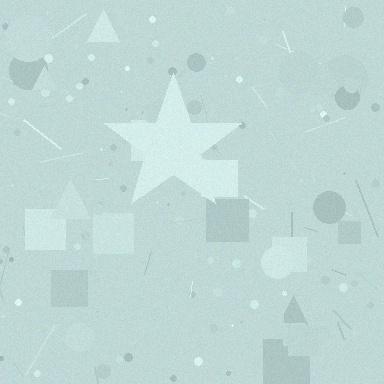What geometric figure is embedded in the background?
A star is embedded in the background.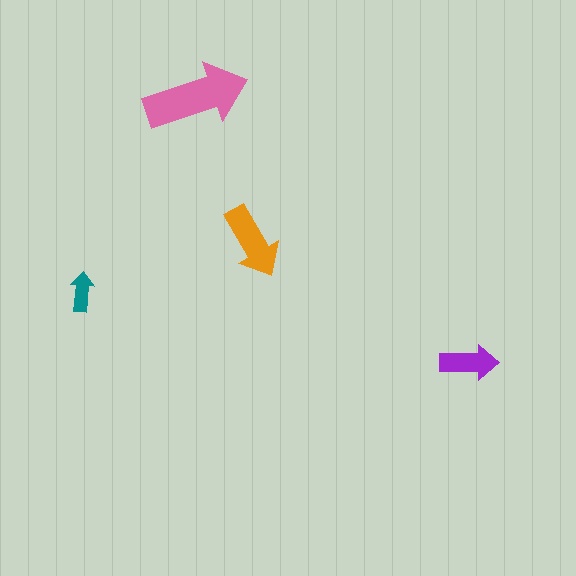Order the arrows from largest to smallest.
the pink one, the orange one, the purple one, the teal one.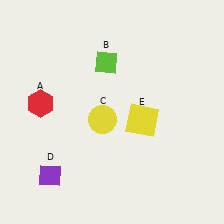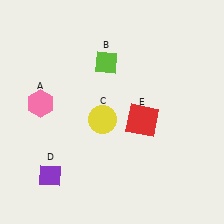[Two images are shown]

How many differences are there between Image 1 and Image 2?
There are 2 differences between the two images.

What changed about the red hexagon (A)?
In Image 1, A is red. In Image 2, it changed to pink.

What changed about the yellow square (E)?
In Image 1, E is yellow. In Image 2, it changed to red.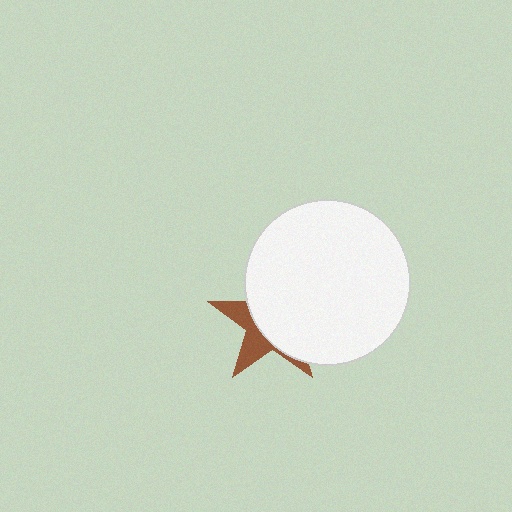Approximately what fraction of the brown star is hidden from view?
Roughly 66% of the brown star is hidden behind the white circle.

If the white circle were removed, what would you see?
You would see the complete brown star.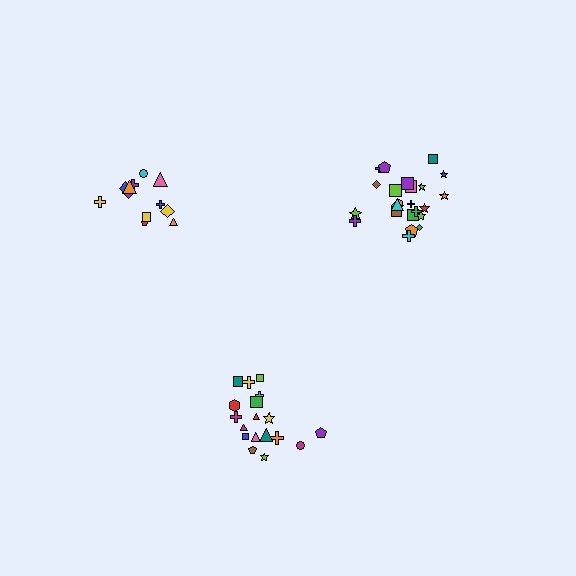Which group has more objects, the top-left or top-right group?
The top-right group.